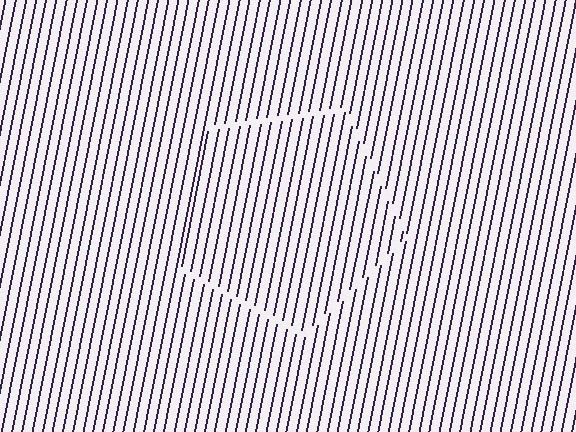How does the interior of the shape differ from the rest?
The interior of the shape contains the same grating, shifted by half a period — the contour is defined by the phase discontinuity where line-ends from the inner and outer gratings abut.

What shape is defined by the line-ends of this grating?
An illusory pentagon. The interior of the shape contains the same grating, shifted by half a period — the contour is defined by the phase discontinuity where line-ends from the inner and outer gratings abut.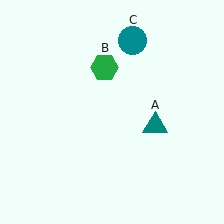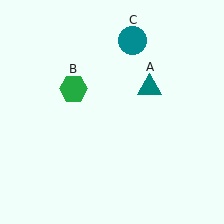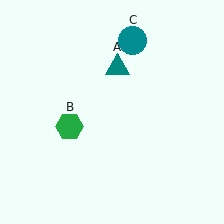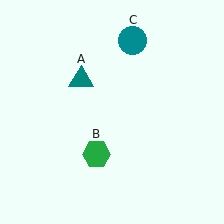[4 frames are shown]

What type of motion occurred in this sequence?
The teal triangle (object A), green hexagon (object B) rotated counterclockwise around the center of the scene.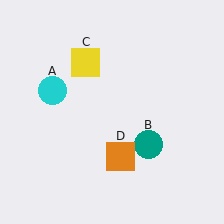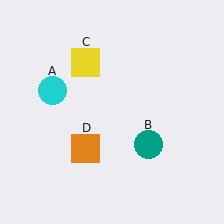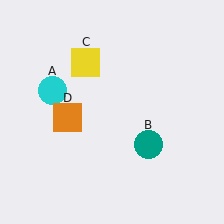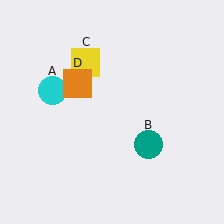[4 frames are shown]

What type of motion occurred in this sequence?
The orange square (object D) rotated clockwise around the center of the scene.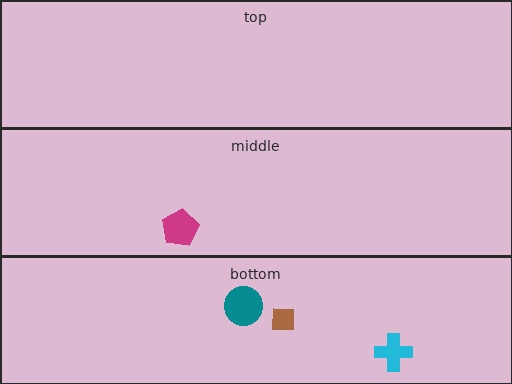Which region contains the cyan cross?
The bottom region.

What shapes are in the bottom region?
The teal circle, the brown square, the cyan cross.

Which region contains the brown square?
The bottom region.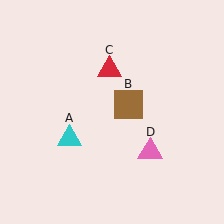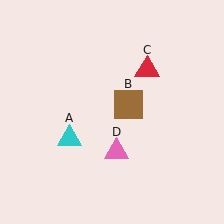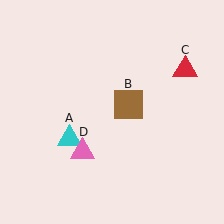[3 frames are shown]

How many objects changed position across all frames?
2 objects changed position: red triangle (object C), pink triangle (object D).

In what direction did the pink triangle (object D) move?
The pink triangle (object D) moved left.